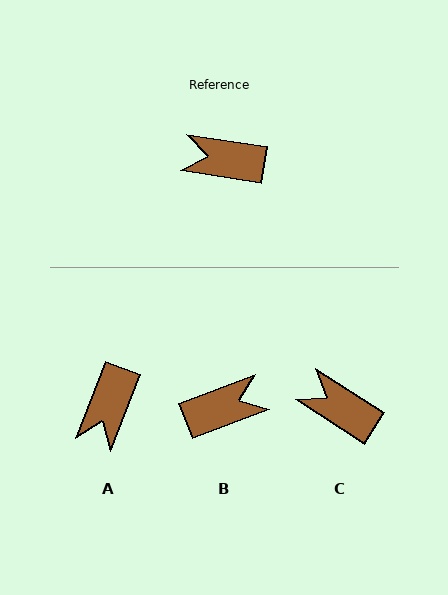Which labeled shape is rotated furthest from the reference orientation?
B, about 150 degrees away.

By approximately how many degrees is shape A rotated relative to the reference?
Approximately 78 degrees counter-clockwise.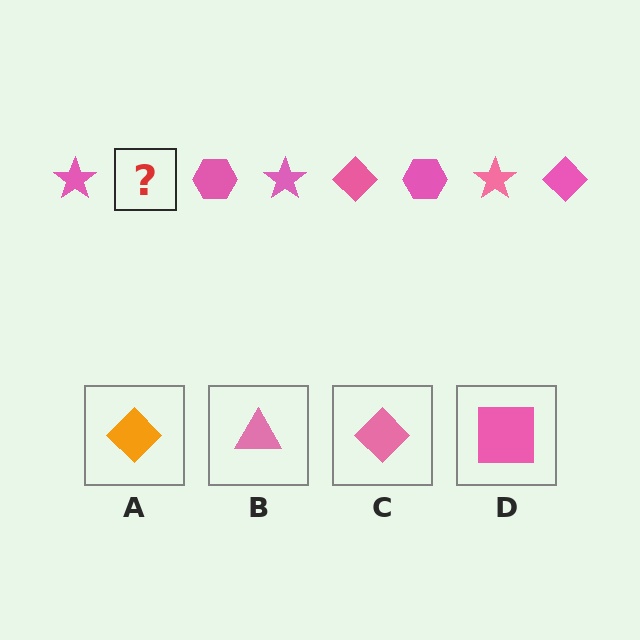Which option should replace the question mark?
Option C.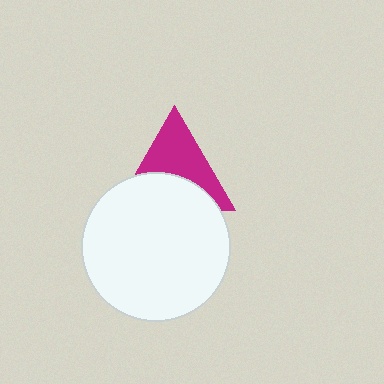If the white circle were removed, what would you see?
You would see the complete magenta triangle.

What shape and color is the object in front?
The object in front is a white circle.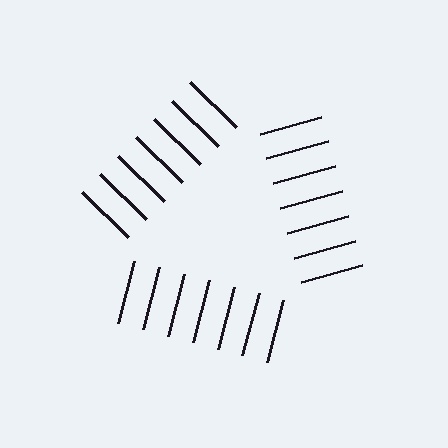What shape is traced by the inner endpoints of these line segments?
An illusory triangle — the line segments terminate on its edges but no continuous stroke is drawn.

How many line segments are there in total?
21 — 7 along each of the 3 edges.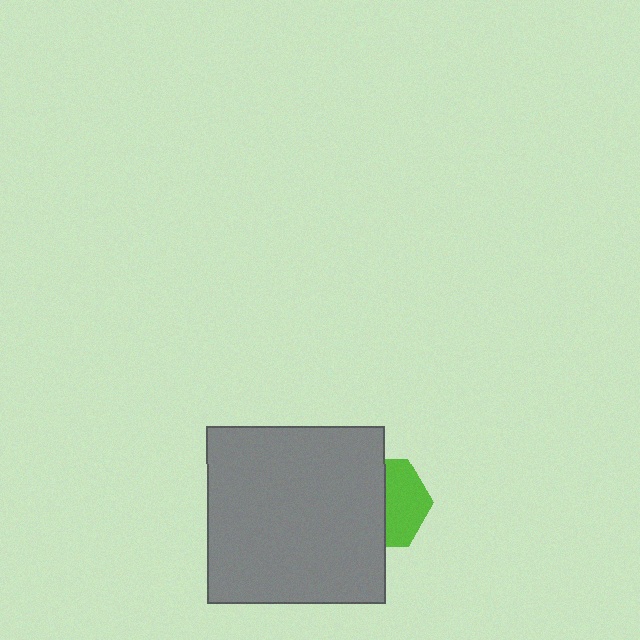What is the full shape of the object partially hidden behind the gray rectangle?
The partially hidden object is a lime hexagon.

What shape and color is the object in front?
The object in front is a gray rectangle.